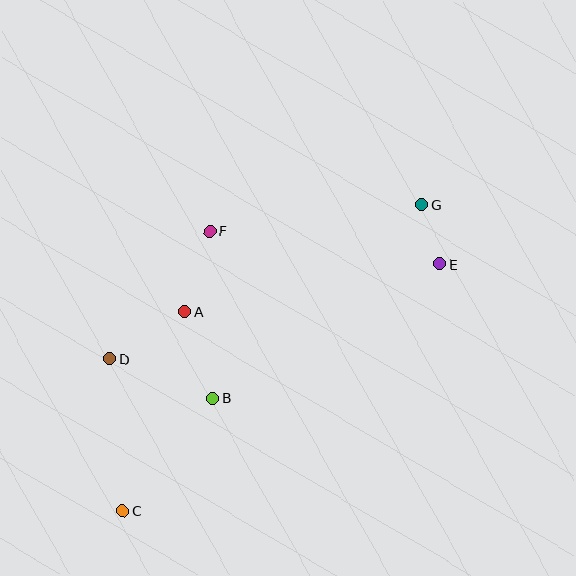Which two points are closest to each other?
Points E and G are closest to each other.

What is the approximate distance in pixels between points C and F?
The distance between C and F is approximately 292 pixels.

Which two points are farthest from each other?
Points C and G are farthest from each other.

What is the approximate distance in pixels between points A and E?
The distance between A and E is approximately 260 pixels.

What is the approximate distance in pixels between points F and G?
The distance between F and G is approximately 214 pixels.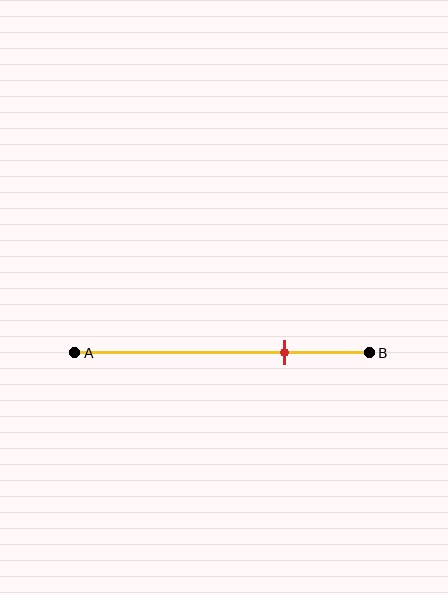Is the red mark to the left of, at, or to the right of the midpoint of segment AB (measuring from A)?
The red mark is to the right of the midpoint of segment AB.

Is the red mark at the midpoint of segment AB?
No, the mark is at about 70% from A, not at the 50% midpoint.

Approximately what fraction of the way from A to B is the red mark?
The red mark is approximately 70% of the way from A to B.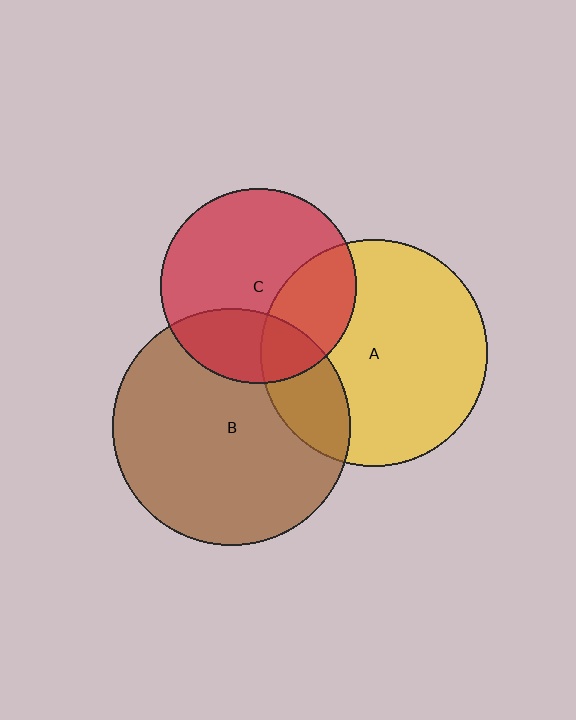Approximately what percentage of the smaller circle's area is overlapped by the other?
Approximately 25%.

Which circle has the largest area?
Circle B (brown).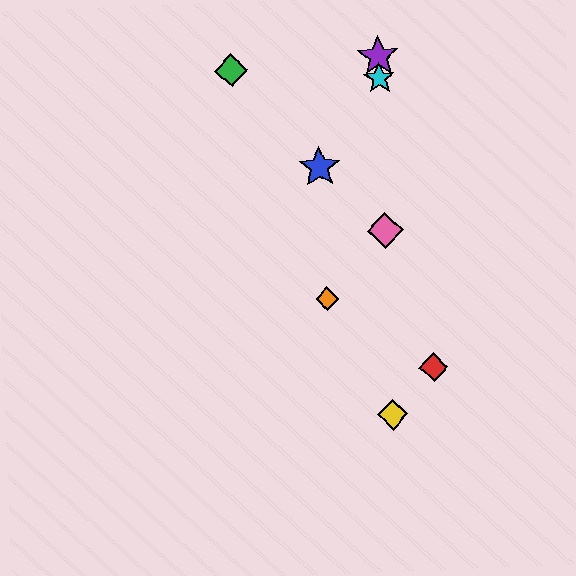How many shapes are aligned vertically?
4 shapes (the yellow diamond, the purple star, the cyan star, the pink diamond) are aligned vertically.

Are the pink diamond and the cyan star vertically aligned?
Yes, both are at x≈386.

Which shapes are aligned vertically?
The yellow diamond, the purple star, the cyan star, the pink diamond are aligned vertically.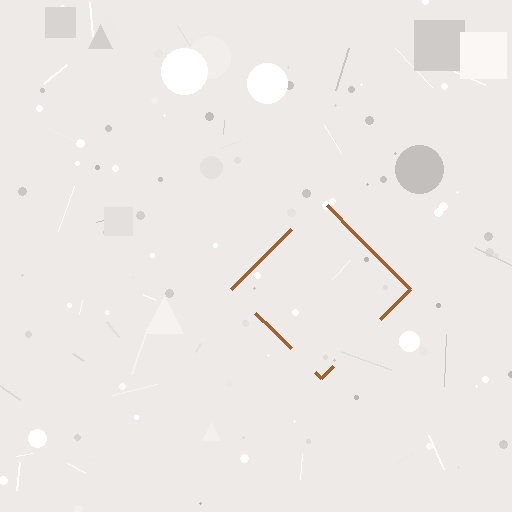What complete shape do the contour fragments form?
The contour fragments form a diamond.